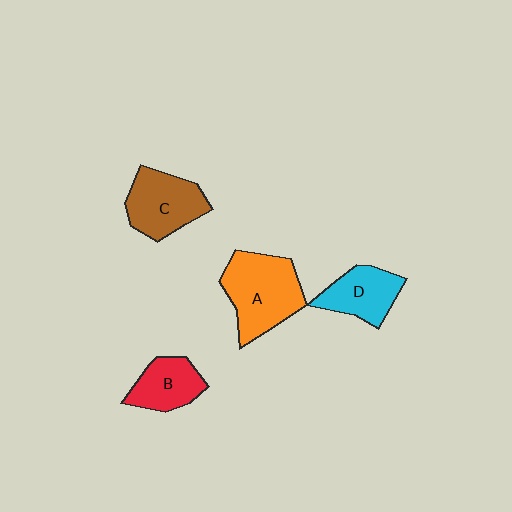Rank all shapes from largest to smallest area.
From largest to smallest: A (orange), C (brown), D (cyan), B (red).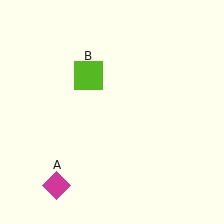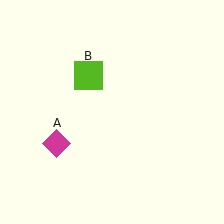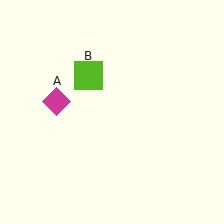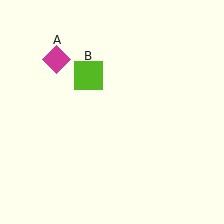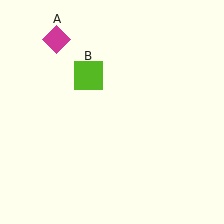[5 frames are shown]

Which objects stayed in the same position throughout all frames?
Lime square (object B) remained stationary.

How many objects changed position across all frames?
1 object changed position: magenta diamond (object A).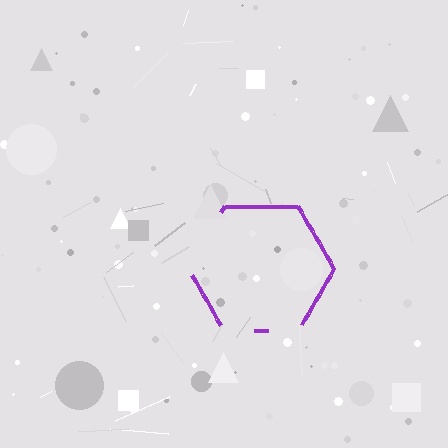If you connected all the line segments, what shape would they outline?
They would outline a hexagon.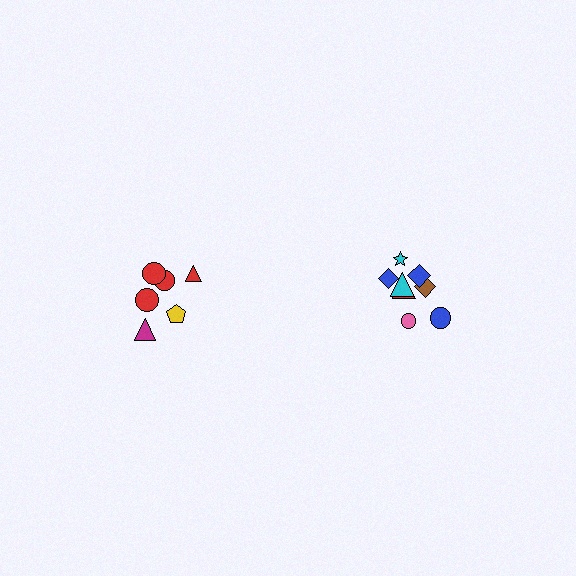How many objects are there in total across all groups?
There are 14 objects.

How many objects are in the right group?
There are 8 objects.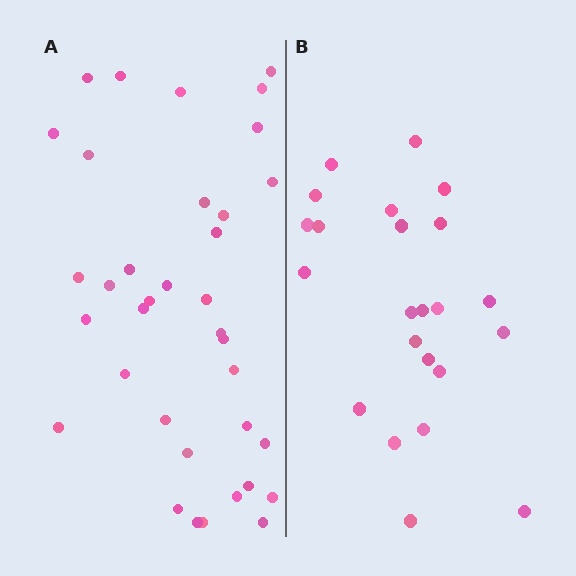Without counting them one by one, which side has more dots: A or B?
Region A (the left region) has more dots.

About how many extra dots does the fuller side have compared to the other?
Region A has approximately 15 more dots than region B.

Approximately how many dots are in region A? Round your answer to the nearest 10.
About 40 dots. (The exact count is 36, which rounds to 40.)